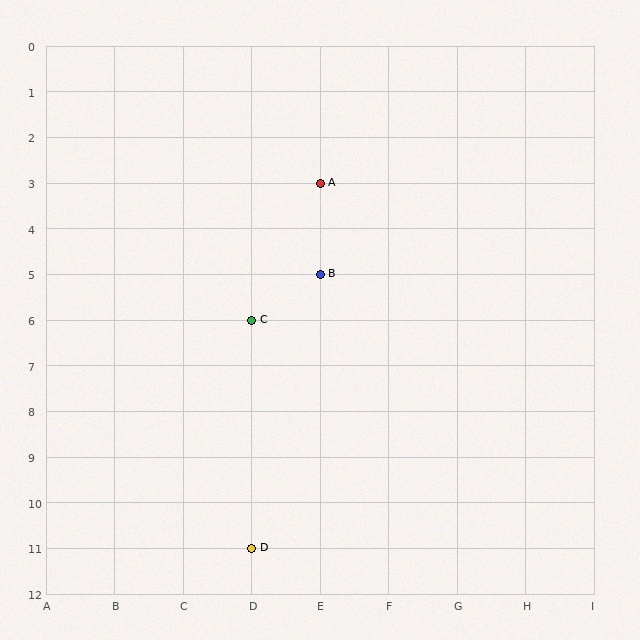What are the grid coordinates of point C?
Point C is at grid coordinates (D, 6).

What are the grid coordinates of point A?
Point A is at grid coordinates (E, 3).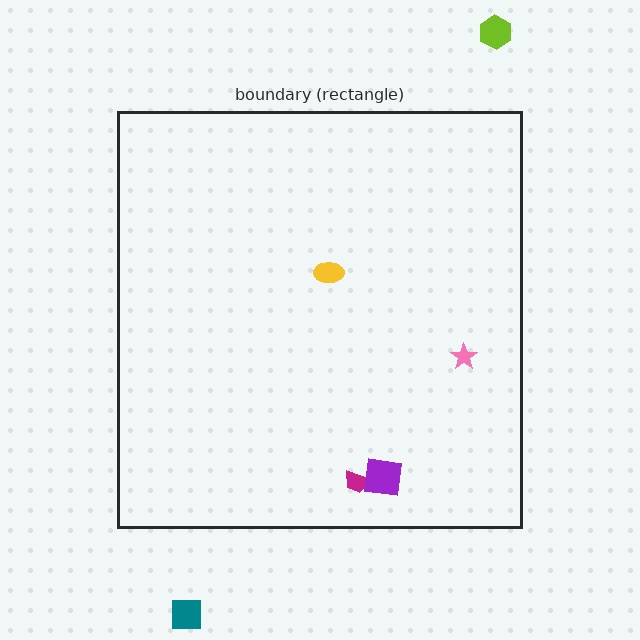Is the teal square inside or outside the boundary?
Outside.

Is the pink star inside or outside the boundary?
Inside.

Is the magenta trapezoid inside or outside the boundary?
Inside.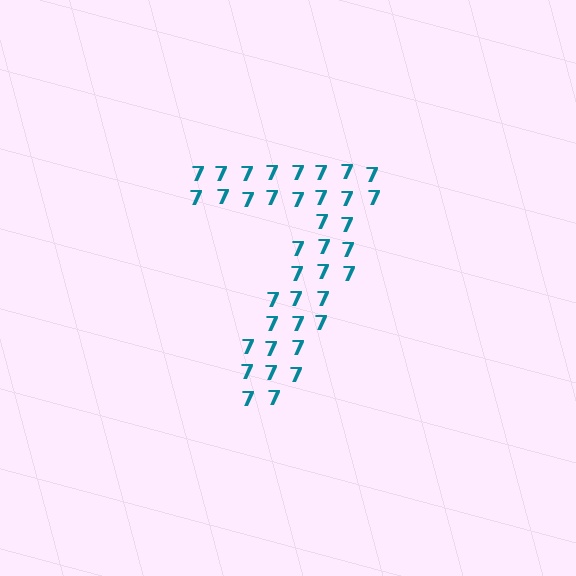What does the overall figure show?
The overall figure shows the digit 7.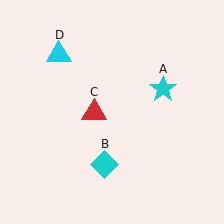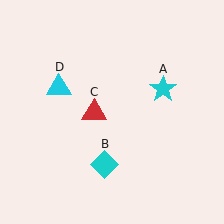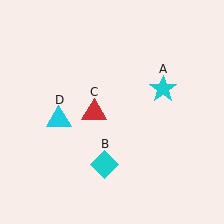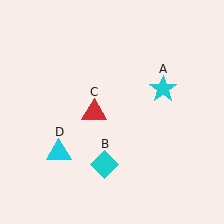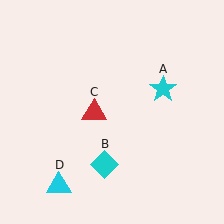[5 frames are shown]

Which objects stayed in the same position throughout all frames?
Cyan star (object A) and cyan diamond (object B) and red triangle (object C) remained stationary.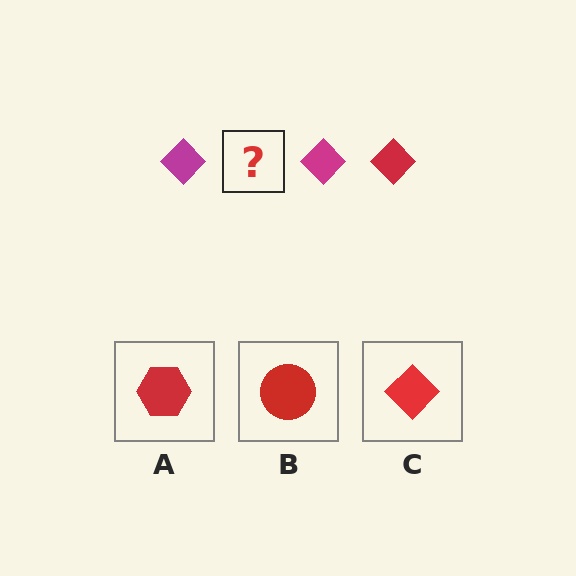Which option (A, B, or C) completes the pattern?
C.